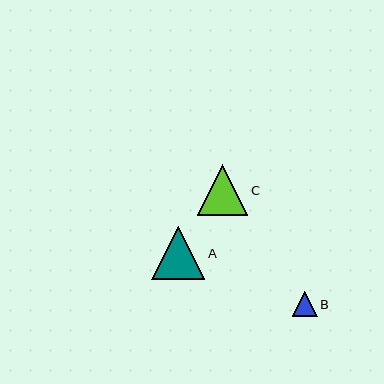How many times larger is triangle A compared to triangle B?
Triangle A is approximately 2.1 times the size of triangle B.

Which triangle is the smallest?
Triangle B is the smallest with a size of approximately 25 pixels.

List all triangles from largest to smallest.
From largest to smallest: A, C, B.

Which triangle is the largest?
Triangle A is the largest with a size of approximately 53 pixels.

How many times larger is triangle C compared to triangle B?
Triangle C is approximately 2.0 times the size of triangle B.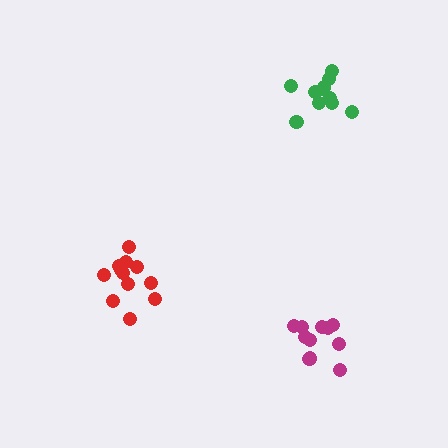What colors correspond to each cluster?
The clusters are colored: magenta, green, red.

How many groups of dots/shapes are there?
There are 3 groups.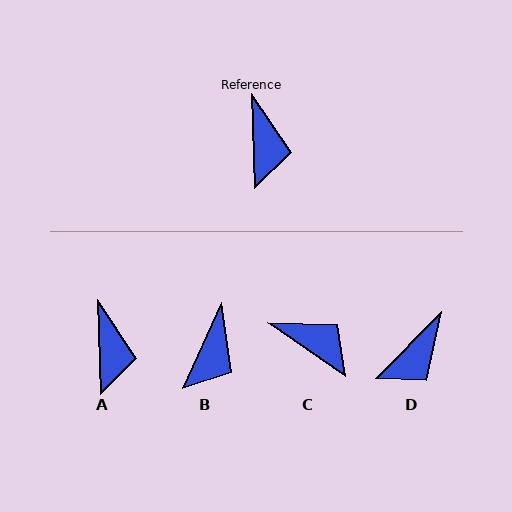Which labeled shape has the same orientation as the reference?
A.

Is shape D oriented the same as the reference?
No, it is off by about 46 degrees.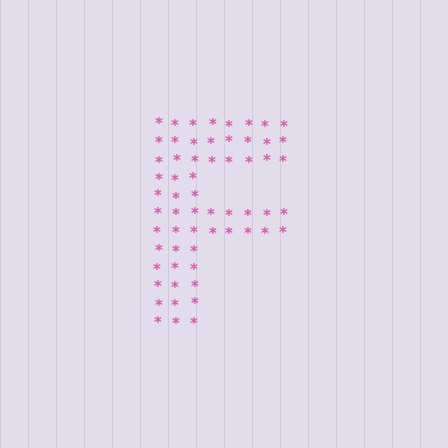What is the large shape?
The large shape is the letter F.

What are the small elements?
The small elements are asterisks.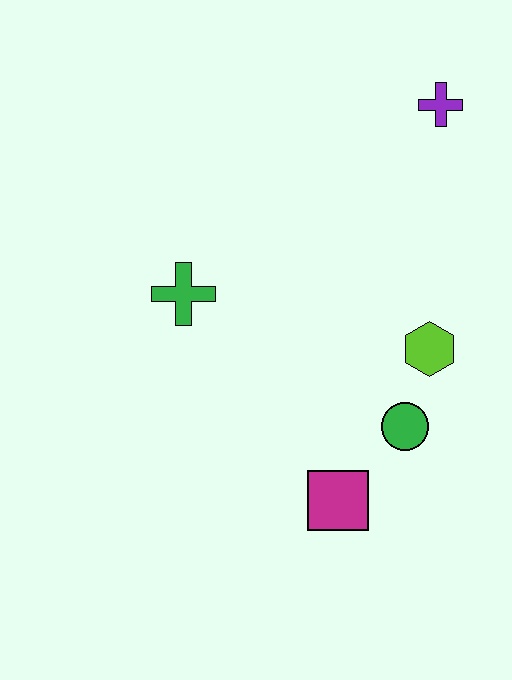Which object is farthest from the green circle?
The purple cross is farthest from the green circle.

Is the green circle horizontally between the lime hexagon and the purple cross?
No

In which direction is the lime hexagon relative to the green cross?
The lime hexagon is to the right of the green cross.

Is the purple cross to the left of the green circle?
No